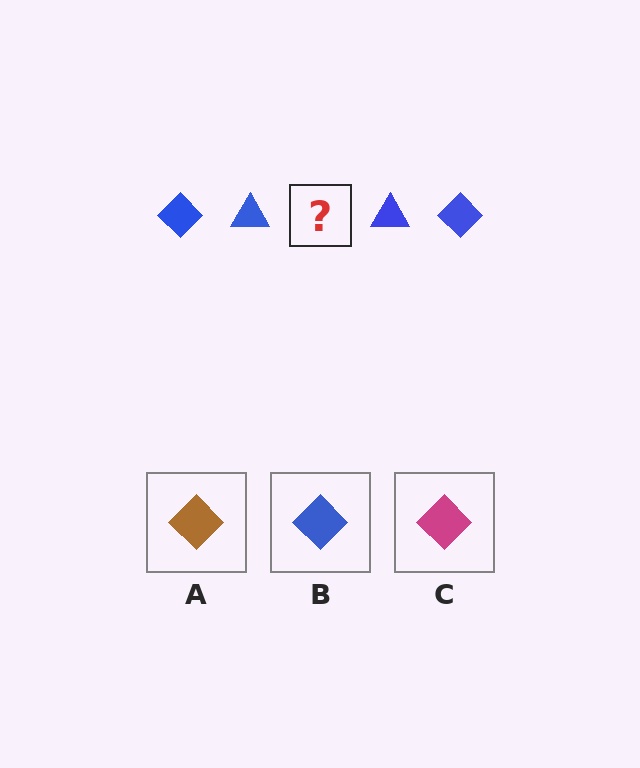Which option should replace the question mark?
Option B.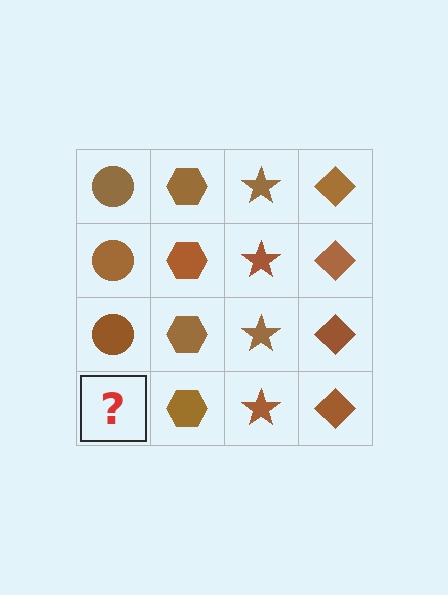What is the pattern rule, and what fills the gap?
The rule is that each column has a consistent shape. The gap should be filled with a brown circle.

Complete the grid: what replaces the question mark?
The question mark should be replaced with a brown circle.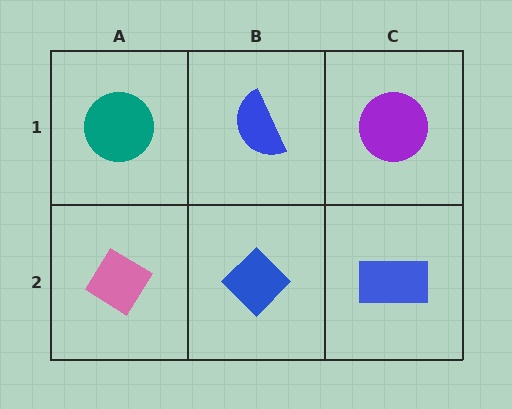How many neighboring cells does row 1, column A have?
2.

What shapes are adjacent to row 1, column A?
A pink diamond (row 2, column A), a blue semicircle (row 1, column B).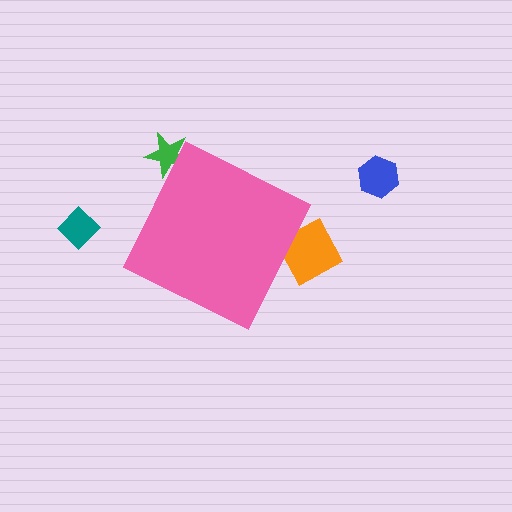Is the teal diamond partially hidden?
No, the teal diamond is fully visible.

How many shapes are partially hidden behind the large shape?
2 shapes are partially hidden.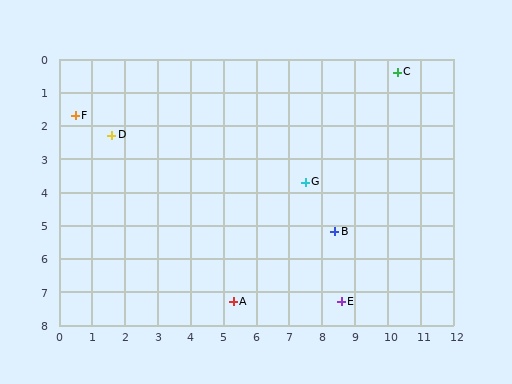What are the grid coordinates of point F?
Point F is at approximately (0.5, 1.7).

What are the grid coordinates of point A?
Point A is at approximately (5.3, 7.3).